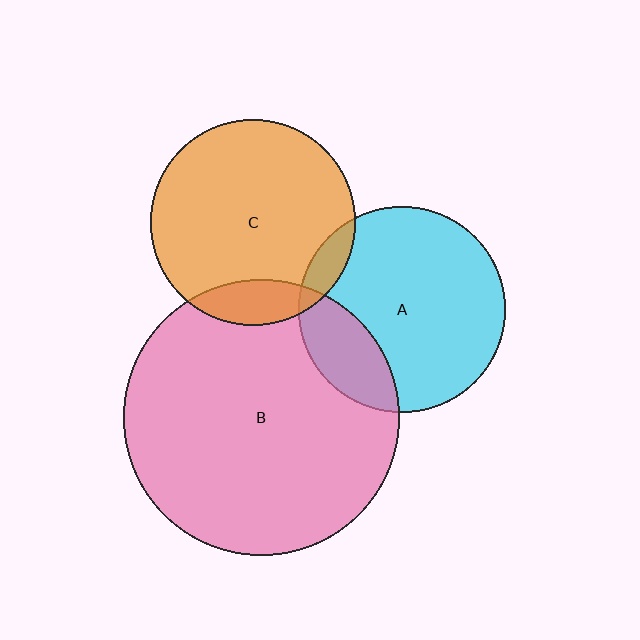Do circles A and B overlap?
Yes.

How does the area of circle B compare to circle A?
Approximately 1.8 times.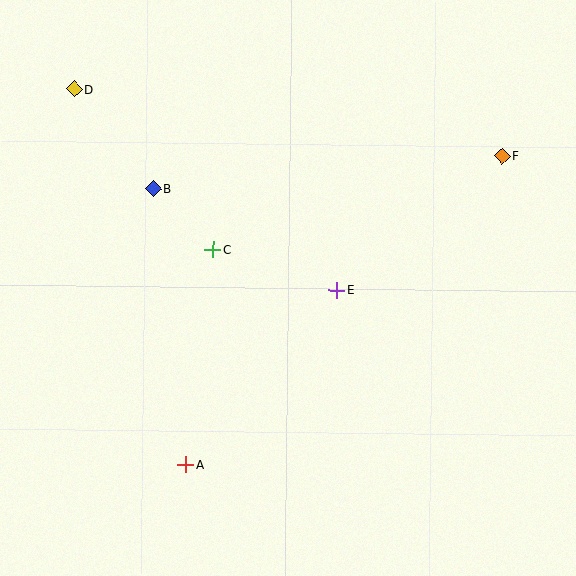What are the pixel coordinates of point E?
Point E is at (337, 290).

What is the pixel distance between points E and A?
The distance between E and A is 231 pixels.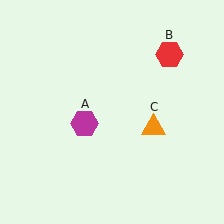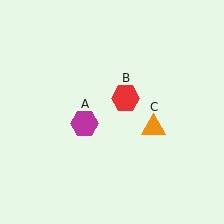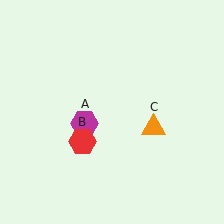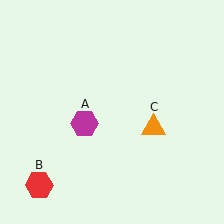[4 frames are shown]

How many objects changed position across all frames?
1 object changed position: red hexagon (object B).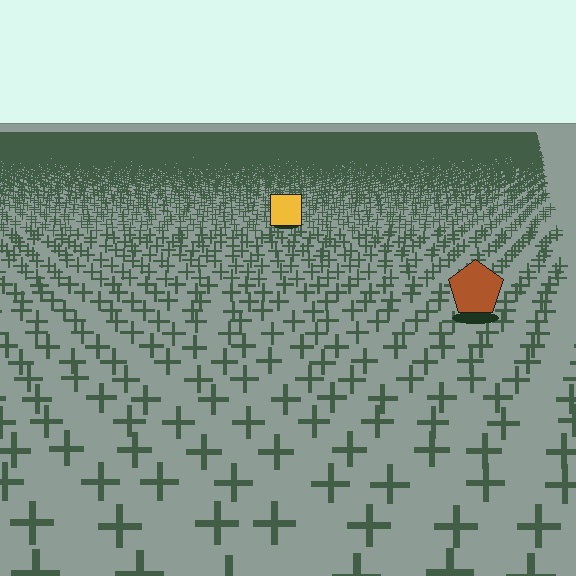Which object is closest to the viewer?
The brown pentagon is closest. The texture marks near it are larger and more spread out.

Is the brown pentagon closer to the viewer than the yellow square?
Yes. The brown pentagon is closer — you can tell from the texture gradient: the ground texture is coarser near it.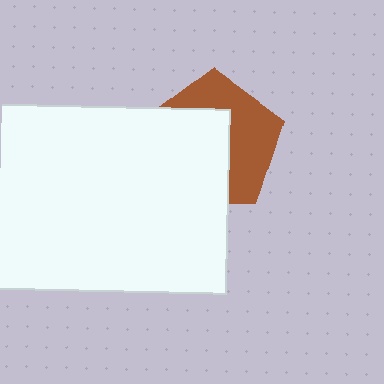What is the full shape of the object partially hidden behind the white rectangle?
The partially hidden object is a brown pentagon.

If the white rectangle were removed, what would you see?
You would see the complete brown pentagon.